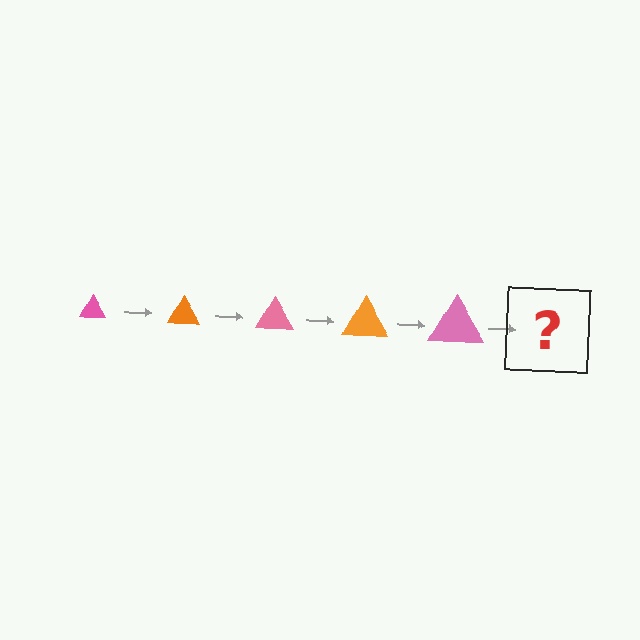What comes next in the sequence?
The next element should be an orange triangle, larger than the previous one.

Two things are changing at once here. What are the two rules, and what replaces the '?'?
The two rules are that the triangle grows larger each step and the color cycles through pink and orange. The '?' should be an orange triangle, larger than the previous one.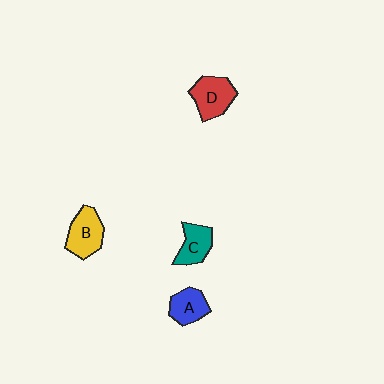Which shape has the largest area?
Shape D (red).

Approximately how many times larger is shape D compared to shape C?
Approximately 1.3 times.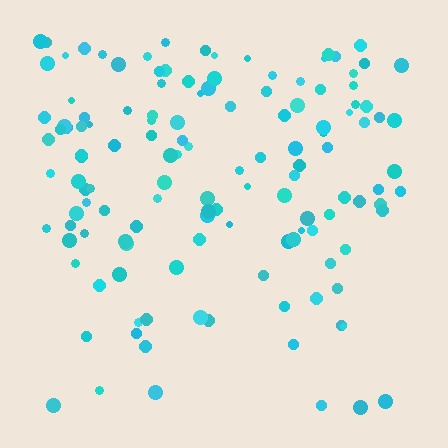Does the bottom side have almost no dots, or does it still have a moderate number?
Still a moderate number, just noticeably fewer than the top.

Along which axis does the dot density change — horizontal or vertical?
Vertical.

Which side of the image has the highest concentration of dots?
The top.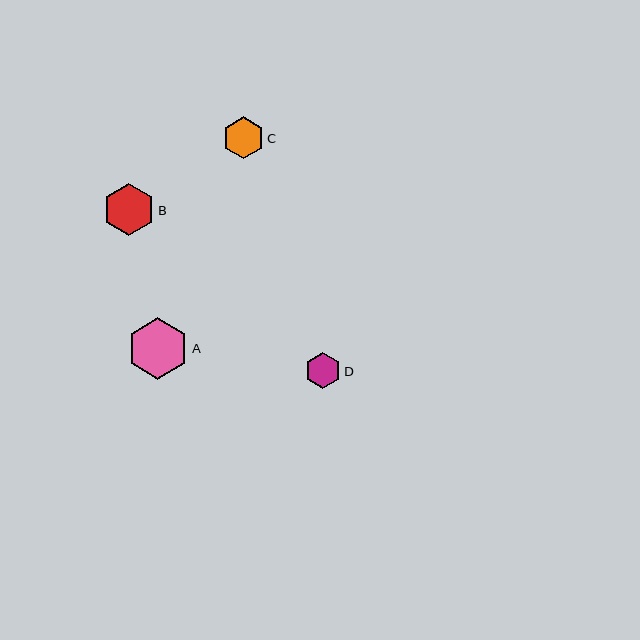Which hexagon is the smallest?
Hexagon D is the smallest with a size of approximately 36 pixels.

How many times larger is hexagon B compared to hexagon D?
Hexagon B is approximately 1.5 times the size of hexagon D.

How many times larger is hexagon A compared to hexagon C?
Hexagon A is approximately 1.5 times the size of hexagon C.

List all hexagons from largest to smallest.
From largest to smallest: A, B, C, D.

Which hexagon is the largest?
Hexagon A is the largest with a size of approximately 62 pixels.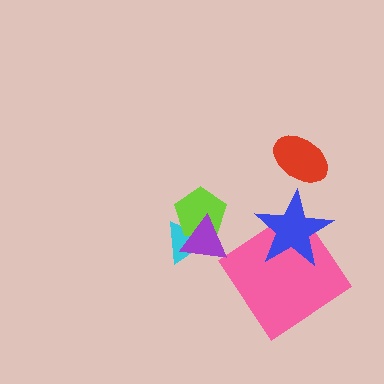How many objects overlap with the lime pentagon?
2 objects overlap with the lime pentagon.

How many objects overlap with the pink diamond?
1 object overlaps with the pink diamond.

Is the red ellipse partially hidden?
No, no other shape covers it.